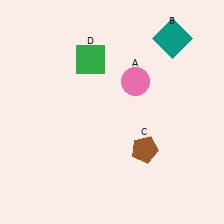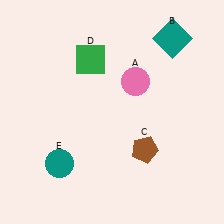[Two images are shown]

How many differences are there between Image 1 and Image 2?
There is 1 difference between the two images.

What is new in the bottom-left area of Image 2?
A teal circle (E) was added in the bottom-left area of Image 2.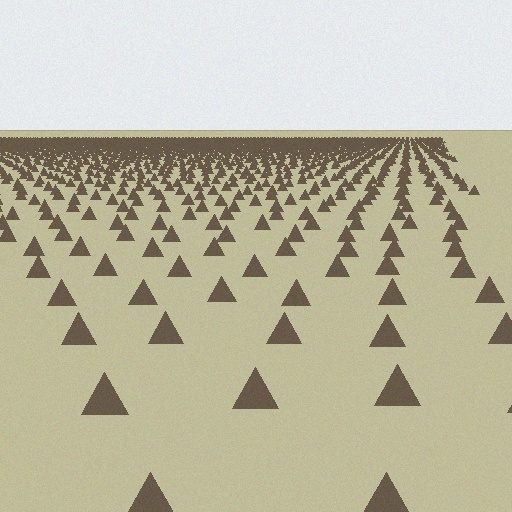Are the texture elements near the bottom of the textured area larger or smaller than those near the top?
Larger. Near the bottom, elements are closer to the viewer and appear at a bigger on-screen size.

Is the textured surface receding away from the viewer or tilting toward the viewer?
The surface is receding away from the viewer. Texture elements get smaller and denser toward the top.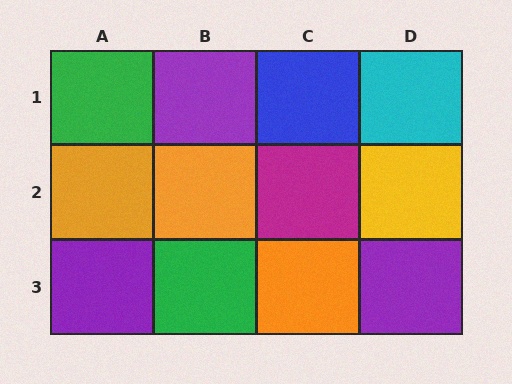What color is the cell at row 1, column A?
Green.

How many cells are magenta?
1 cell is magenta.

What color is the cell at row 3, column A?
Purple.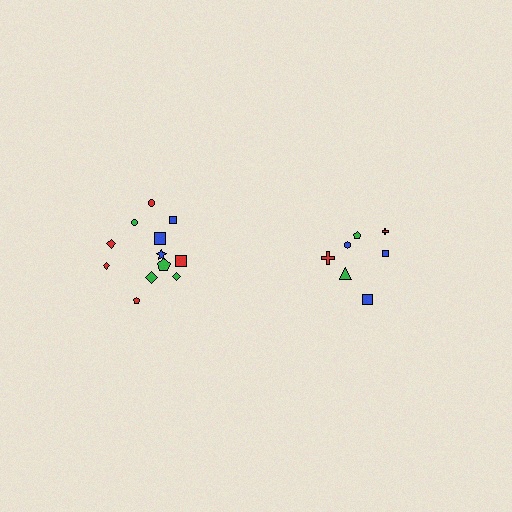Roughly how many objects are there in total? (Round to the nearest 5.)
Roughly 20 objects in total.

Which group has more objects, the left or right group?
The left group.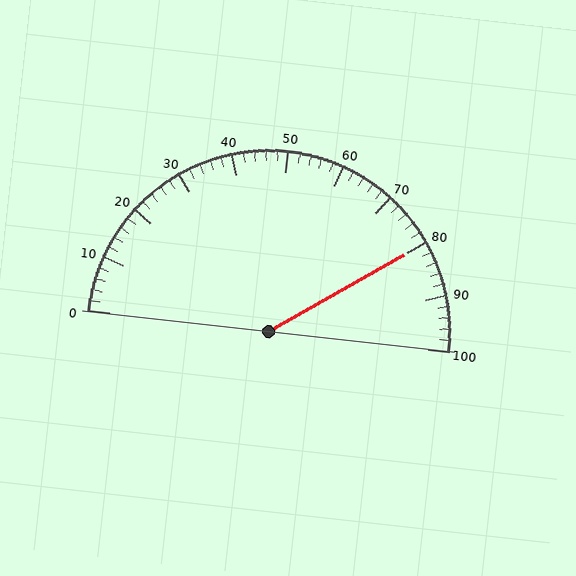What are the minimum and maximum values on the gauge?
The gauge ranges from 0 to 100.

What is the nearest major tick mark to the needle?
The nearest major tick mark is 80.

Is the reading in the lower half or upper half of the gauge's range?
The reading is in the upper half of the range (0 to 100).